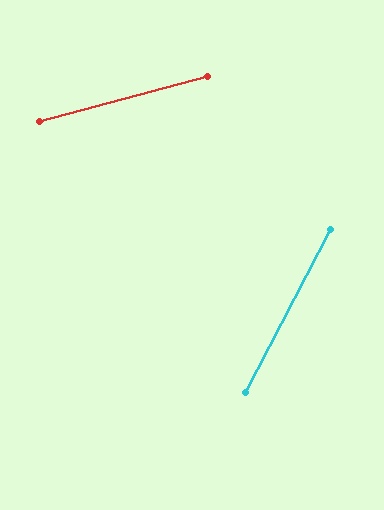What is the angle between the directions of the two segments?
Approximately 47 degrees.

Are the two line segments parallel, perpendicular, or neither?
Neither parallel nor perpendicular — they differ by about 47°.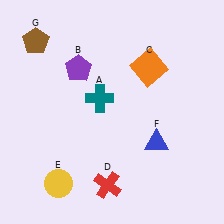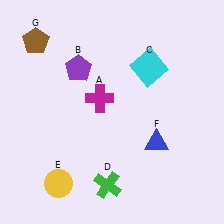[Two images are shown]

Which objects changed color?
A changed from teal to magenta. C changed from orange to cyan. D changed from red to green.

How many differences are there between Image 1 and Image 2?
There are 3 differences between the two images.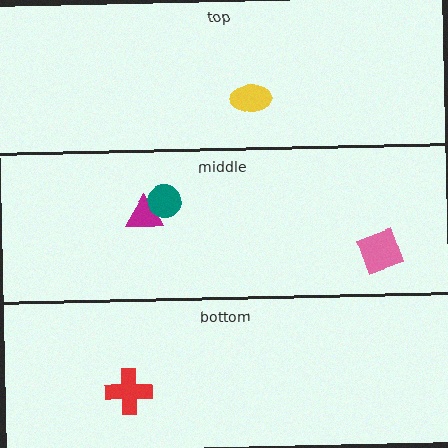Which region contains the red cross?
The bottom region.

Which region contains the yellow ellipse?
The top region.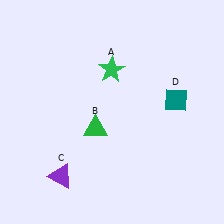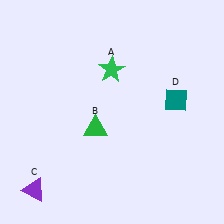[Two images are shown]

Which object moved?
The purple triangle (C) moved left.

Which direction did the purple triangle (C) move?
The purple triangle (C) moved left.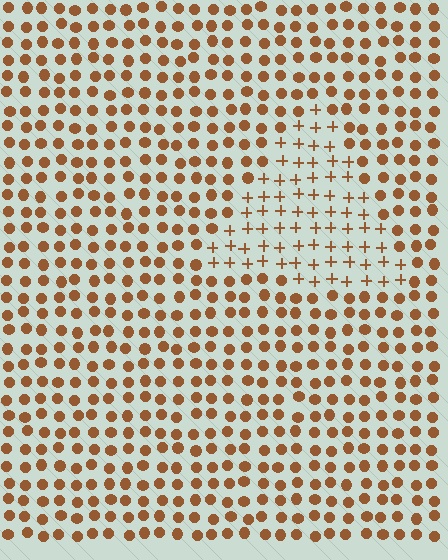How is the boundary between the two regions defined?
The boundary is defined by a change in element shape: plus signs inside vs. circles outside. All elements share the same color and spacing.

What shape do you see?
I see a triangle.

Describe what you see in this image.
The image is filled with small brown elements arranged in a uniform grid. A triangle-shaped region contains plus signs, while the surrounding area contains circles. The boundary is defined purely by the change in element shape.